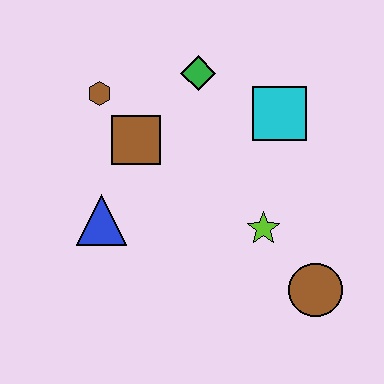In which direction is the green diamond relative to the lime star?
The green diamond is above the lime star.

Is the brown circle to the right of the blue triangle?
Yes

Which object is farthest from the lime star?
The brown hexagon is farthest from the lime star.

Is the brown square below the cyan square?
Yes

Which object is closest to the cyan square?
The green diamond is closest to the cyan square.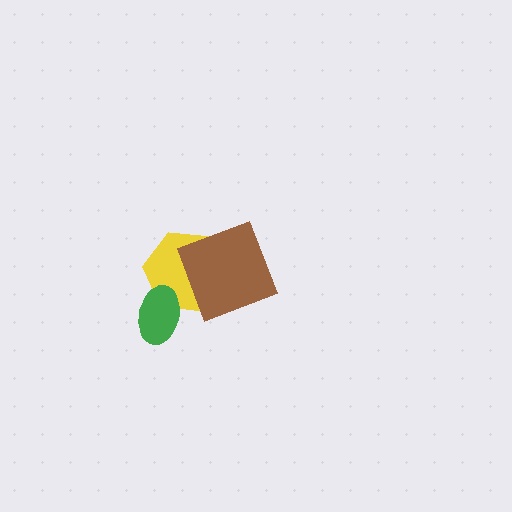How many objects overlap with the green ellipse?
1 object overlaps with the green ellipse.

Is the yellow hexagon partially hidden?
Yes, it is partially covered by another shape.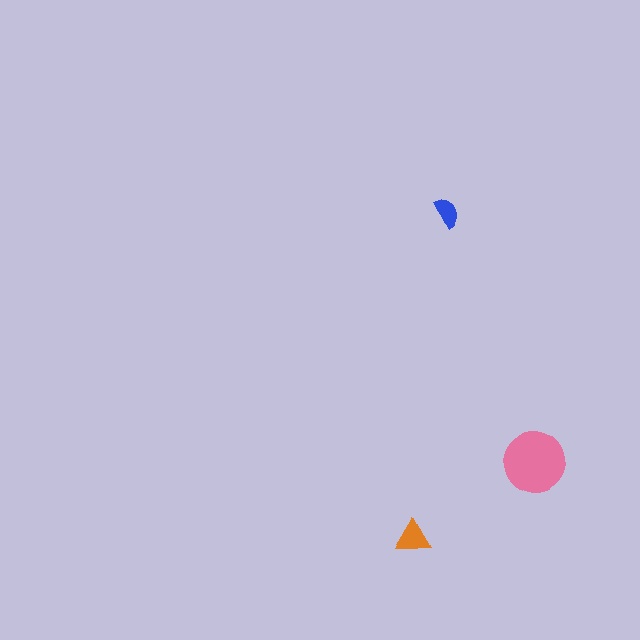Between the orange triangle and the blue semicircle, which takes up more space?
The orange triangle.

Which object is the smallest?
The blue semicircle.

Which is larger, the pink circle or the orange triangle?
The pink circle.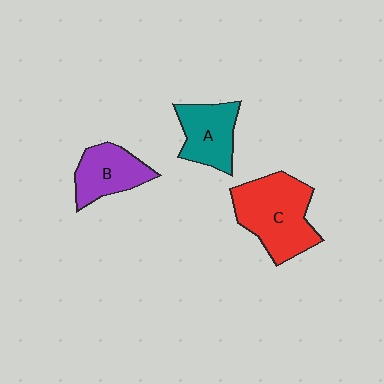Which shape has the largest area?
Shape C (red).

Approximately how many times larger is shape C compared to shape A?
Approximately 1.6 times.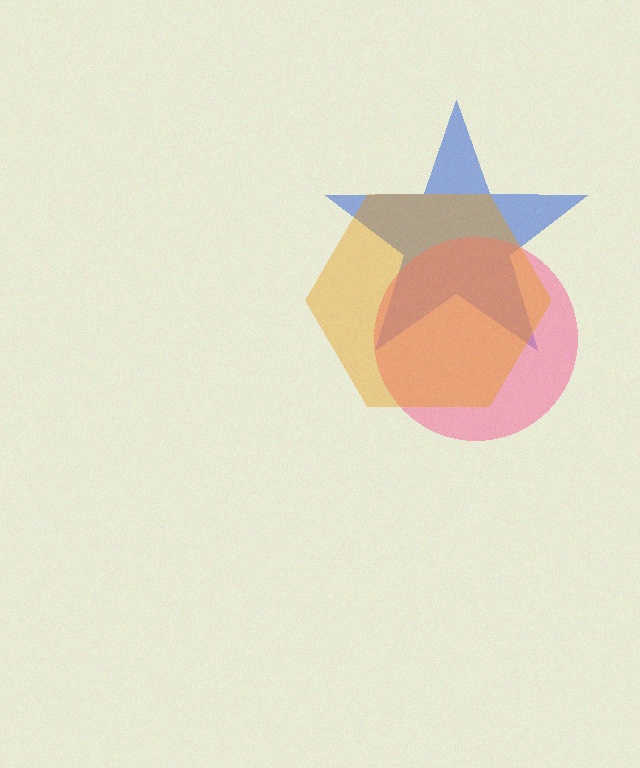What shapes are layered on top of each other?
The layered shapes are: a blue star, a pink circle, an orange hexagon.